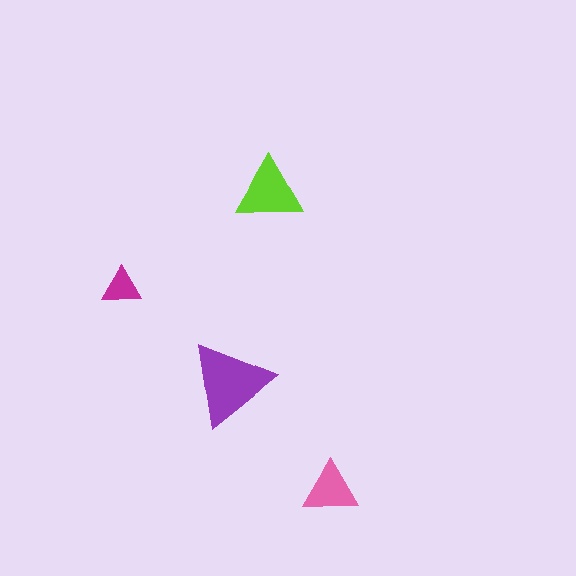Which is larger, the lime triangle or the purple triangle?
The purple one.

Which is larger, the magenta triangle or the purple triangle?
The purple one.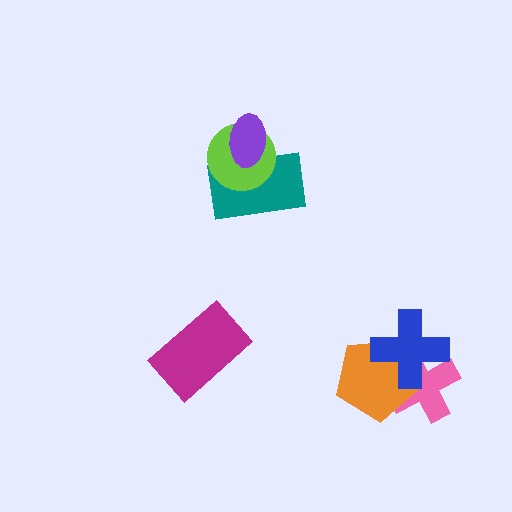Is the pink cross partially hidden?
Yes, it is partially covered by another shape.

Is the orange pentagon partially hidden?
Yes, it is partially covered by another shape.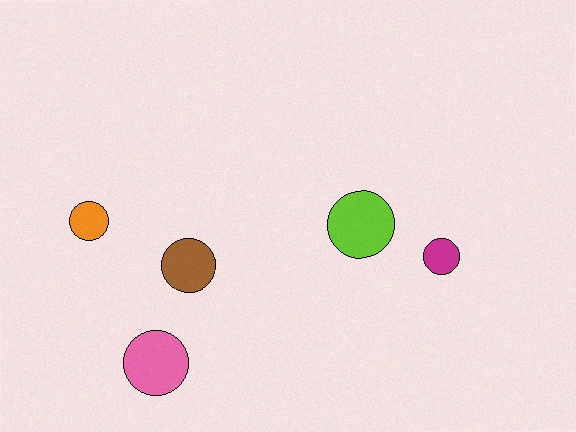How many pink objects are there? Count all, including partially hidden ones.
There is 1 pink object.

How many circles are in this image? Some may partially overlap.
There are 5 circles.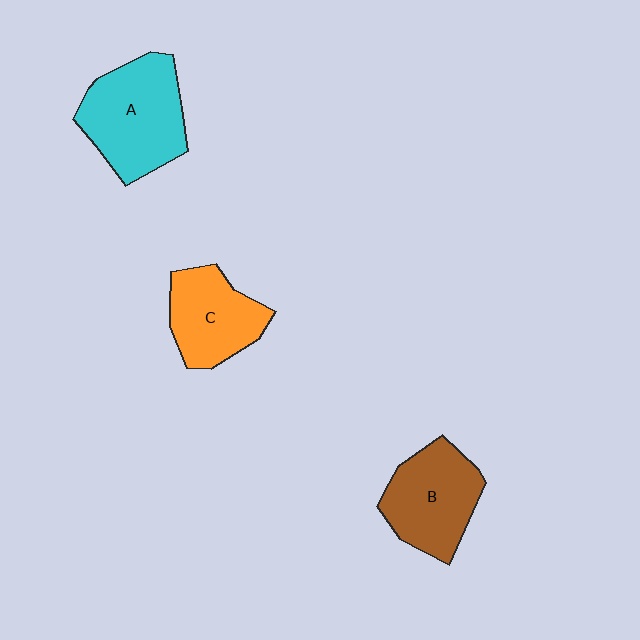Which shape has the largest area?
Shape A (cyan).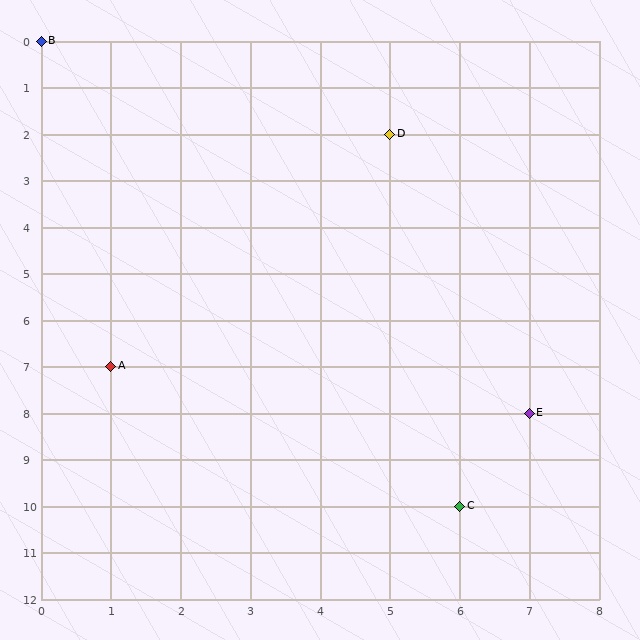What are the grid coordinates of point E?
Point E is at grid coordinates (7, 8).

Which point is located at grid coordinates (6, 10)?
Point C is at (6, 10).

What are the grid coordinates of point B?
Point B is at grid coordinates (0, 0).